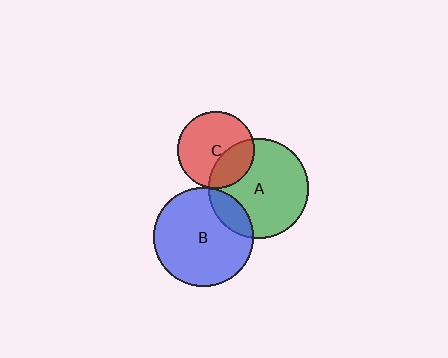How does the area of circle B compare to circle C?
Approximately 1.7 times.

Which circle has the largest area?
Circle A (green).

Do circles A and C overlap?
Yes.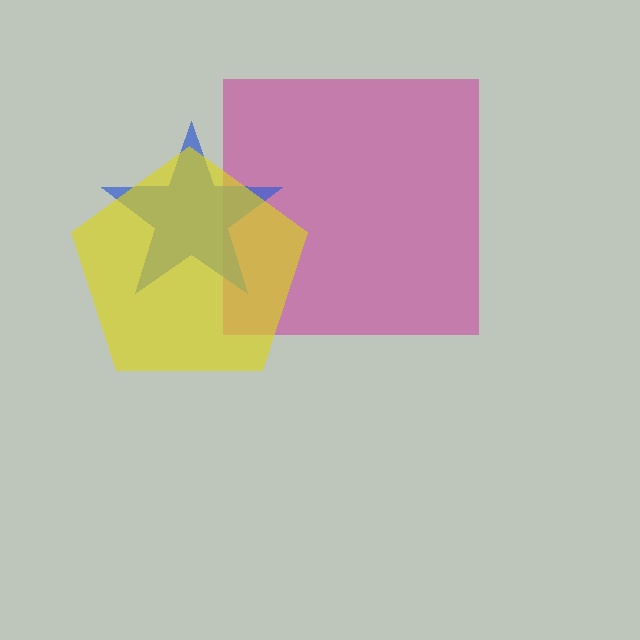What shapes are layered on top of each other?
The layered shapes are: a magenta square, a blue star, a yellow pentagon.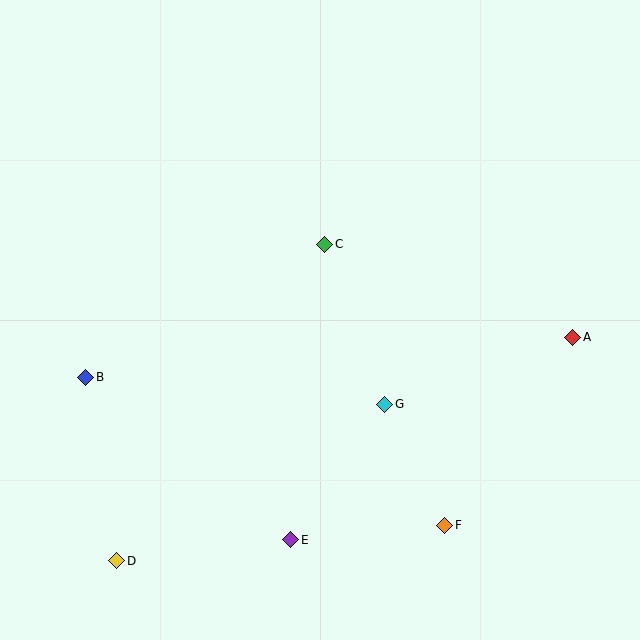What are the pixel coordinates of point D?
Point D is at (117, 561).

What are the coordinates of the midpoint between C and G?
The midpoint between C and G is at (355, 324).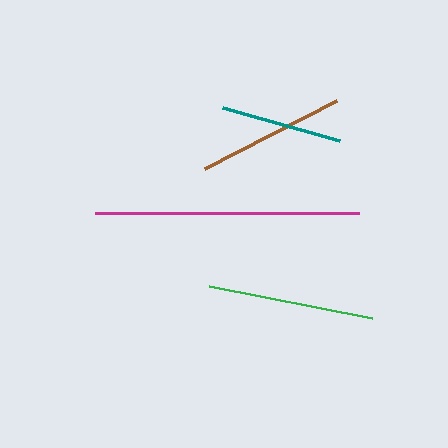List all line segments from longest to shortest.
From longest to shortest: magenta, green, brown, teal.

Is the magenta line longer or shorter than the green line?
The magenta line is longer than the green line.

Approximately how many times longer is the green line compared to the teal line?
The green line is approximately 1.4 times the length of the teal line.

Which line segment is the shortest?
The teal line is the shortest at approximately 122 pixels.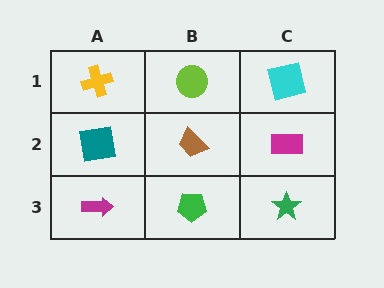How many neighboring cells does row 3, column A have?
2.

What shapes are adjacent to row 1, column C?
A magenta rectangle (row 2, column C), a lime circle (row 1, column B).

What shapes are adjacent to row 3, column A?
A teal square (row 2, column A), a green pentagon (row 3, column B).